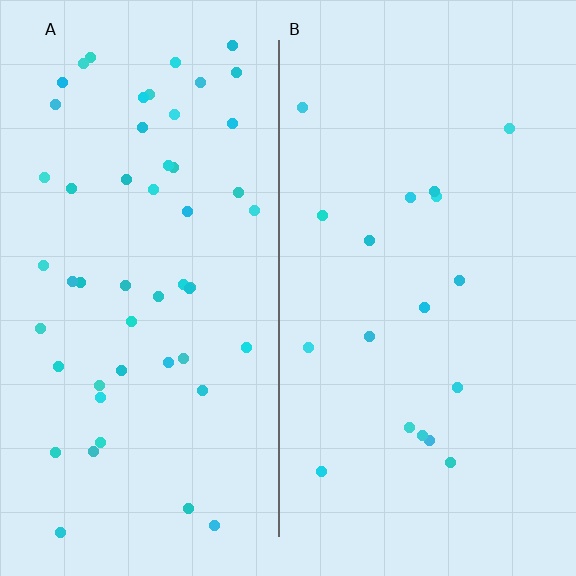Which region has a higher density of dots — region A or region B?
A (the left).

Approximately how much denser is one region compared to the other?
Approximately 2.9× — region A over region B.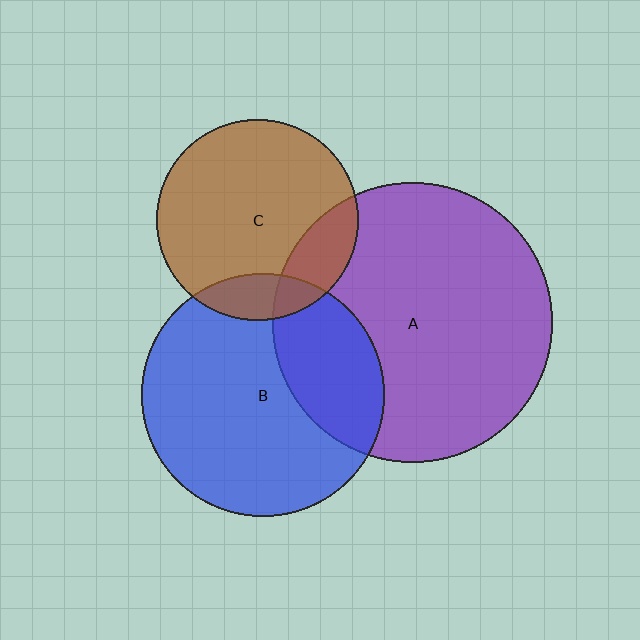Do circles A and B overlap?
Yes.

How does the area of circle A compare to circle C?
Approximately 1.9 times.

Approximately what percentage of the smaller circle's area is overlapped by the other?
Approximately 30%.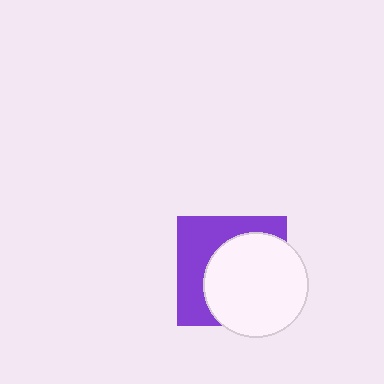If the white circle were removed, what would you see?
You would see the complete purple square.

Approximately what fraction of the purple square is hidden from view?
Roughly 57% of the purple square is hidden behind the white circle.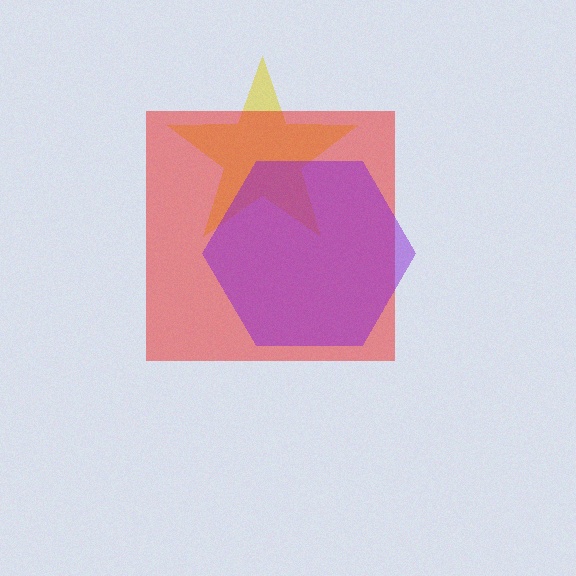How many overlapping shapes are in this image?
There are 3 overlapping shapes in the image.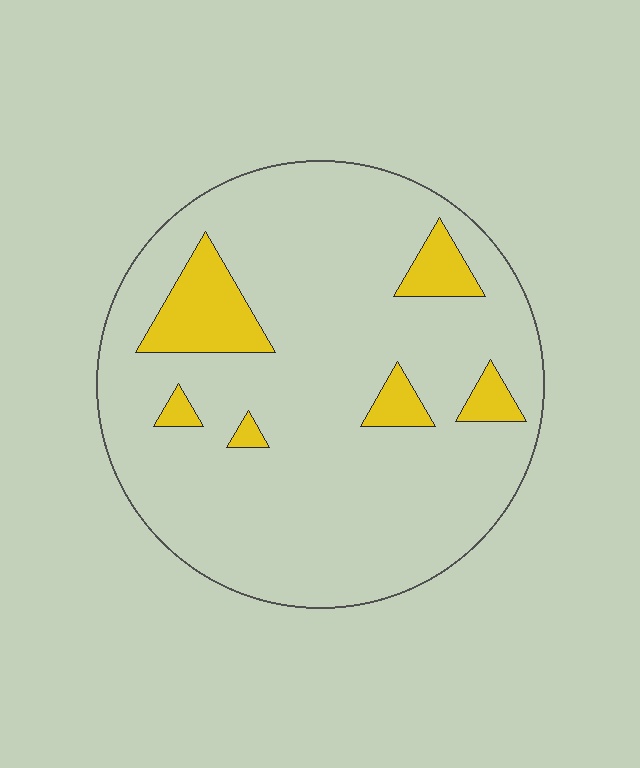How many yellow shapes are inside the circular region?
6.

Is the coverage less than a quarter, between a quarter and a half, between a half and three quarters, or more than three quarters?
Less than a quarter.